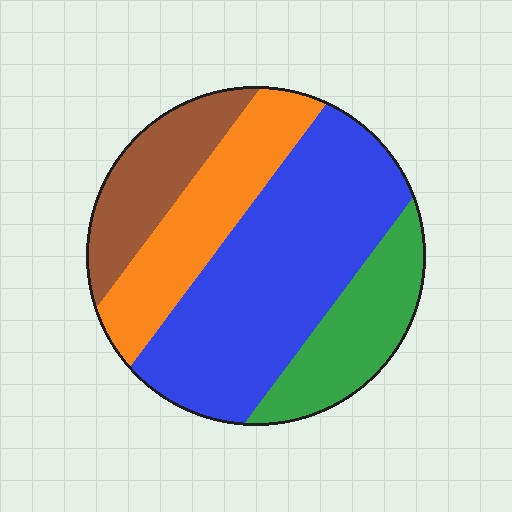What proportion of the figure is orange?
Orange covers roughly 20% of the figure.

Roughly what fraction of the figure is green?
Green takes up about one sixth (1/6) of the figure.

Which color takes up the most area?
Blue, at roughly 45%.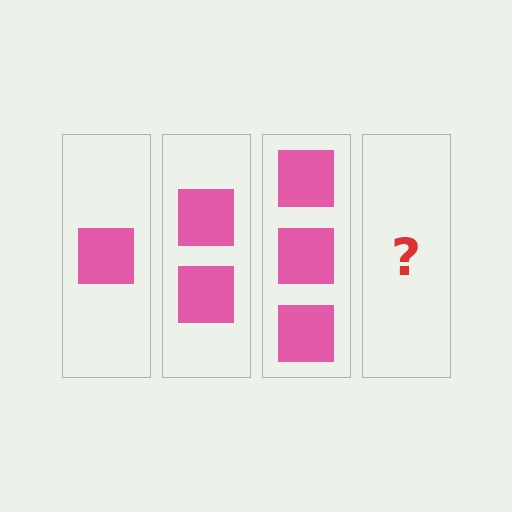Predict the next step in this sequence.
The next step is 4 squares.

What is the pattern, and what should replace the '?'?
The pattern is that each step adds one more square. The '?' should be 4 squares.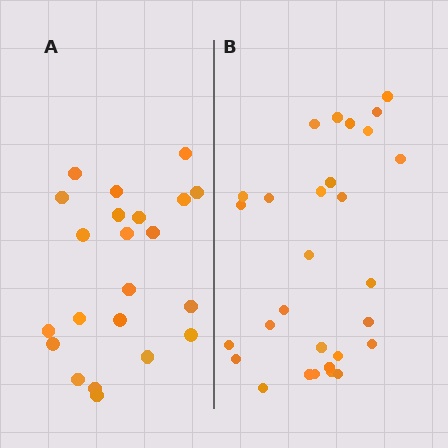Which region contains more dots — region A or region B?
Region B (the right region) has more dots.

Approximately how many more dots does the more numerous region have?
Region B has roughly 8 or so more dots than region A.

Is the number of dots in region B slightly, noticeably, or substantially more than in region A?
Region B has noticeably more, but not dramatically so. The ratio is roughly 1.3 to 1.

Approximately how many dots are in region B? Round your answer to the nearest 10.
About 30 dots. (The exact count is 29, which rounds to 30.)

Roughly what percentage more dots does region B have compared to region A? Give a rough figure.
About 30% more.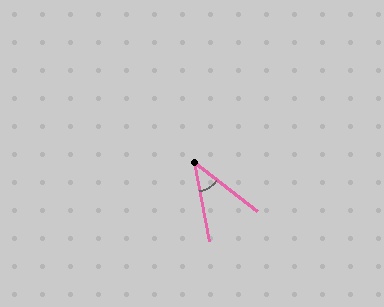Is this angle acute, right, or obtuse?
It is acute.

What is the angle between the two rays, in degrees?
Approximately 41 degrees.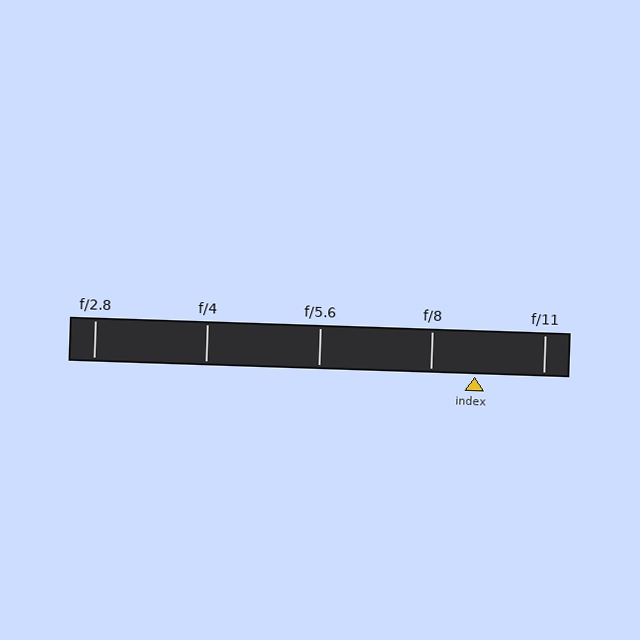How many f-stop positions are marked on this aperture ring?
There are 5 f-stop positions marked.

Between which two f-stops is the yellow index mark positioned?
The index mark is between f/8 and f/11.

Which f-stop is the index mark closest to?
The index mark is closest to f/8.